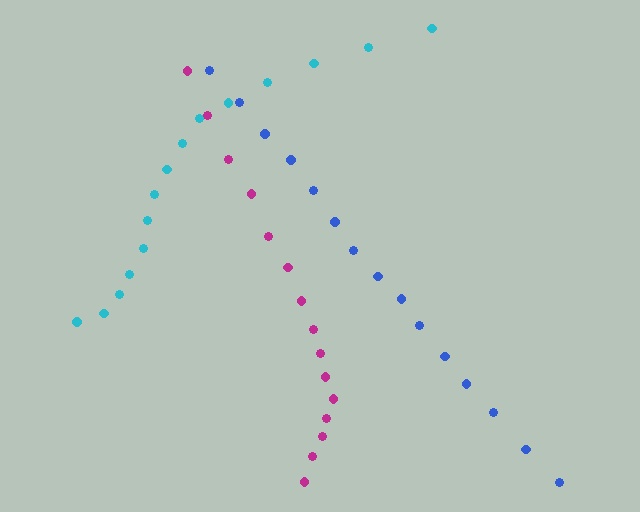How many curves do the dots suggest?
There are 3 distinct paths.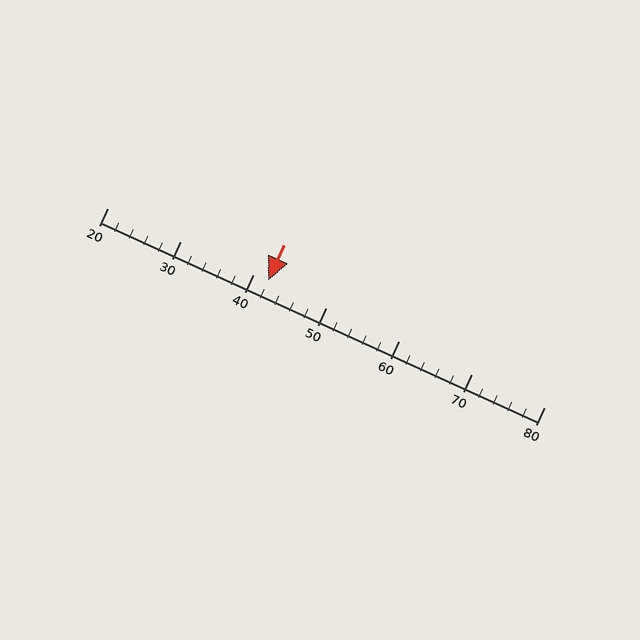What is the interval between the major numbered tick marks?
The major tick marks are spaced 10 units apart.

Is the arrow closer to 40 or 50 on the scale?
The arrow is closer to 40.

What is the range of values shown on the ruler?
The ruler shows values from 20 to 80.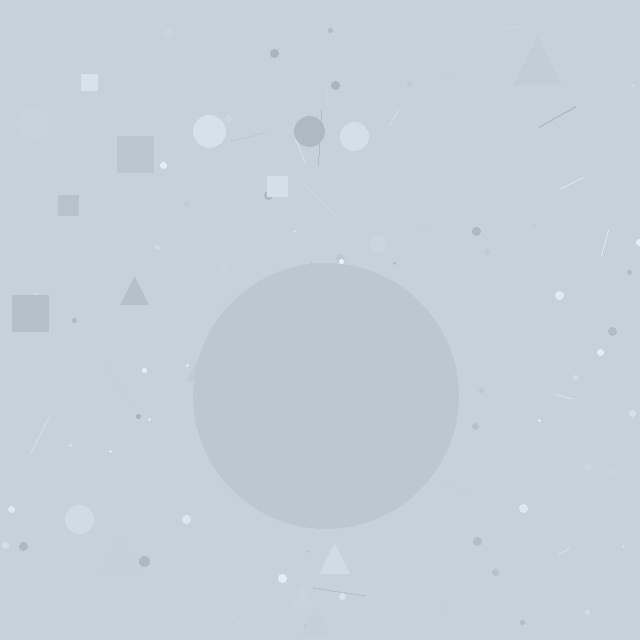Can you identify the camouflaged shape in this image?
The camouflaged shape is a circle.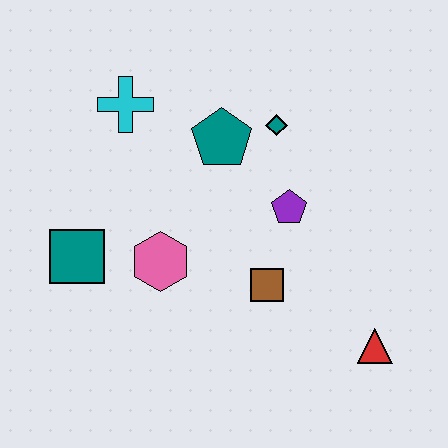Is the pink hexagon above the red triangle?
Yes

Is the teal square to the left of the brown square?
Yes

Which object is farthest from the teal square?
The red triangle is farthest from the teal square.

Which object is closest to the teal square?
The pink hexagon is closest to the teal square.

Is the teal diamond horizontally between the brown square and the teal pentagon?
No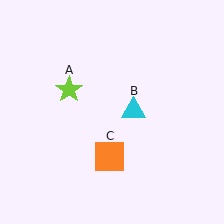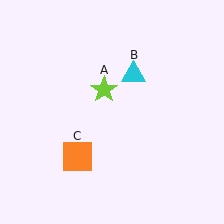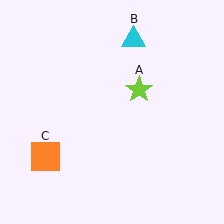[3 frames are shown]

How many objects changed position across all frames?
3 objects changed position: lime star (object A), cyan triangle (object B), orange square (object C).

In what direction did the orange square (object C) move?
The orange square (object C) moved left.